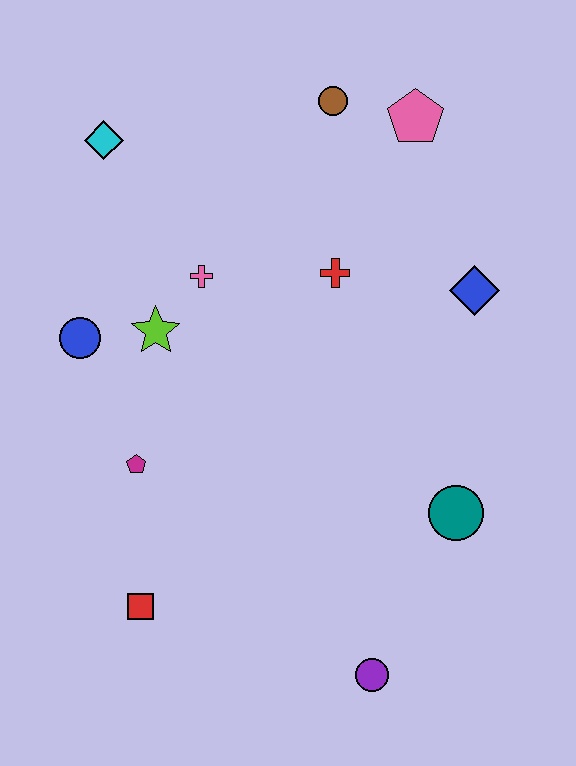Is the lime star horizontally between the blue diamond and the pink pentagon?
No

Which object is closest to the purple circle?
The teal circle is closest to the purple circle.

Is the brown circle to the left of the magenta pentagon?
No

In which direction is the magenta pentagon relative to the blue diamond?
The magenta pentagon is to the left of the blue diamond.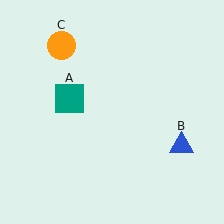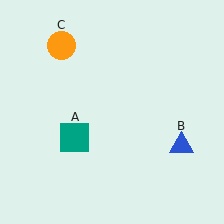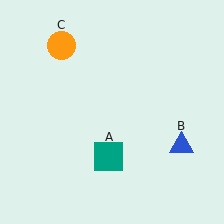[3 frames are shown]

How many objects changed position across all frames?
1 object changed position: teal square (object A).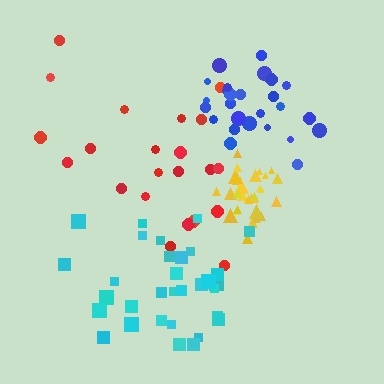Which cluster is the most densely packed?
Yellow.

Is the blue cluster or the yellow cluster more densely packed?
Yellow.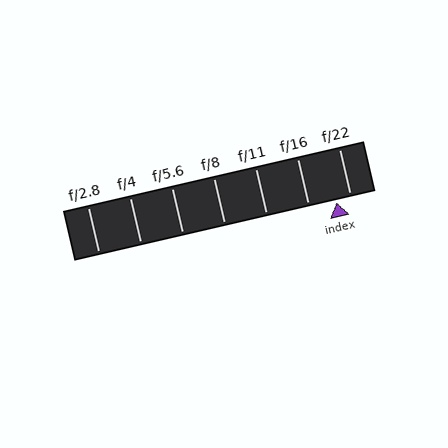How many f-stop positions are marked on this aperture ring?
There are 7 f-stop positions marked.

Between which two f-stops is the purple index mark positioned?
The index mark is between f/16 and f/22.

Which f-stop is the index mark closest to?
The index mark is closest to f/22.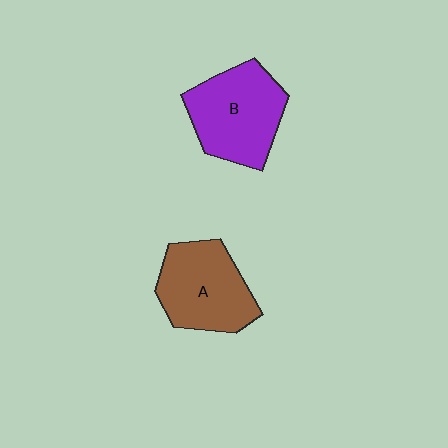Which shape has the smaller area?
Shape A (brown).